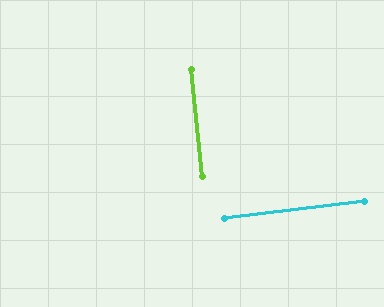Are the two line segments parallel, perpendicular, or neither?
Perpendicular — they meet at approximately 89°.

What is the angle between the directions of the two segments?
Approximately 89 degrees.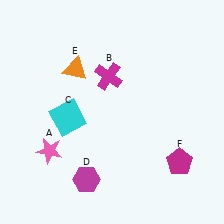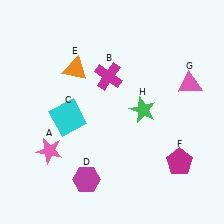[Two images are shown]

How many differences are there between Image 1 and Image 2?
There are 2 differences between the two images.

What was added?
A pink triangle (G), a green star (H) were added in Image 2.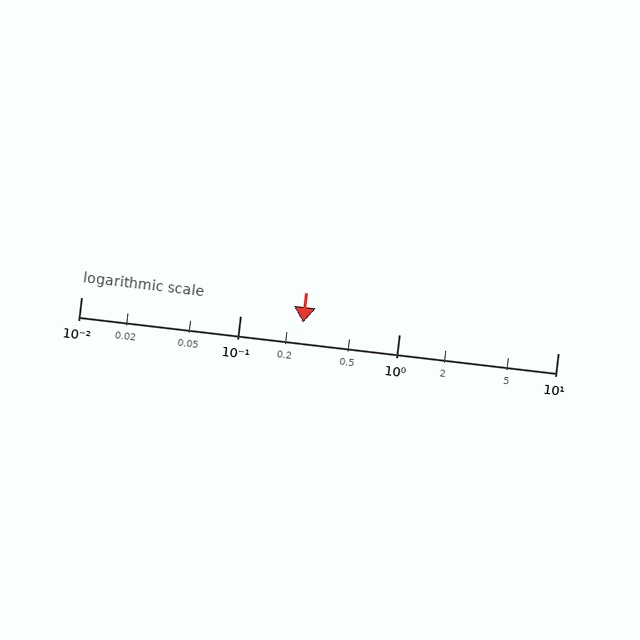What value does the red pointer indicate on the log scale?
The pointer indicates approximately 0.25.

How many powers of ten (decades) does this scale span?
The scale spans 3 decades, from 0.01 to 10.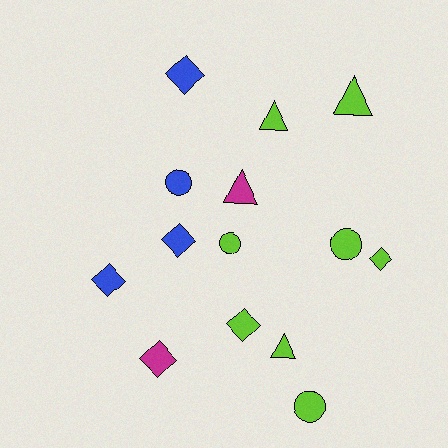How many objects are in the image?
There are 14 objects.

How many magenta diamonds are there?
There is 1 magenta diamond.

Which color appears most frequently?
Lime, with 8 objects.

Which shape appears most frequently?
Diamond, with 6 objects.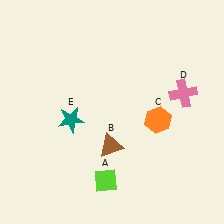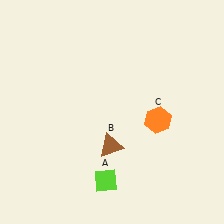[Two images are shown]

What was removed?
The pink cross (D), the teal star (E) were removed in Image 2.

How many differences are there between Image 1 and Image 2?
There are 2 differences between the two images.